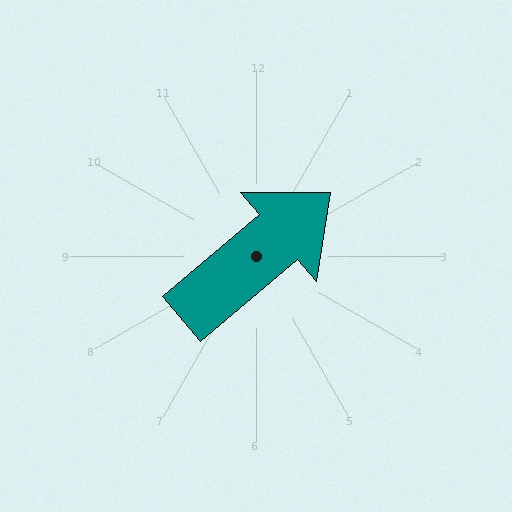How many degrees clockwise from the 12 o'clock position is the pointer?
Approximately 50 degrees.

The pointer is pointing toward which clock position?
Roughly 2 o'clock.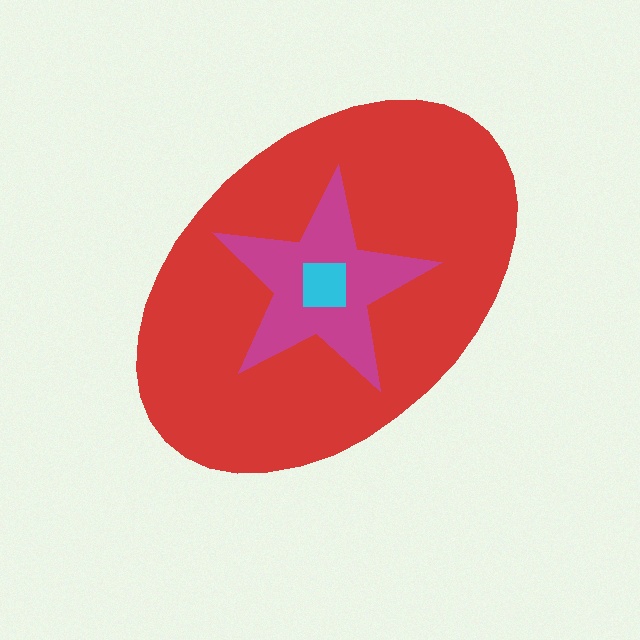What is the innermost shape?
The cyan square.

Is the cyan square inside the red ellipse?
Yes.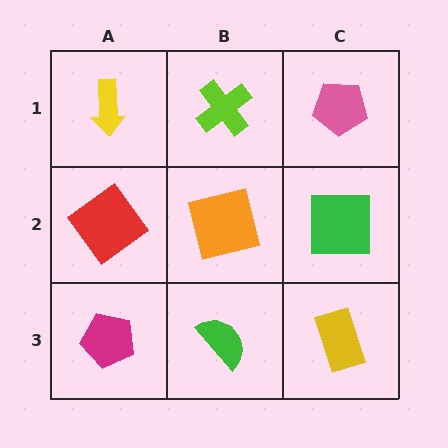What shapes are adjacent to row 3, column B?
An orange square (row 2, column B), a magenta pentagon (row 3, column A), a yellow rectangle (row 3, column C).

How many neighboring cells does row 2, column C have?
3.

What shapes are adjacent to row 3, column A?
A red diamond (row 2, column A), a green semicircle (row 3, column B).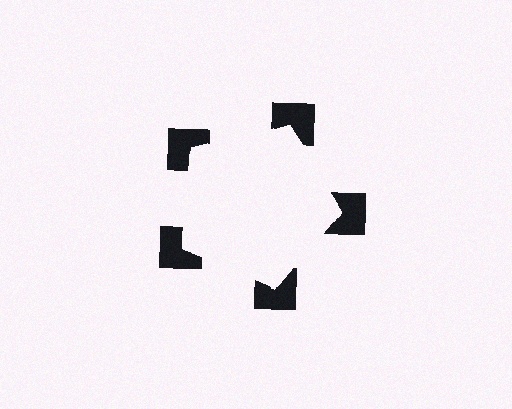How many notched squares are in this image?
There are 5 — one at each vertex of the illusory pentagon.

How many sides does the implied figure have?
5 sides.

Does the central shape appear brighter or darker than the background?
It typically appears slightly brighter than the background, even though no actual brightness change is drawn.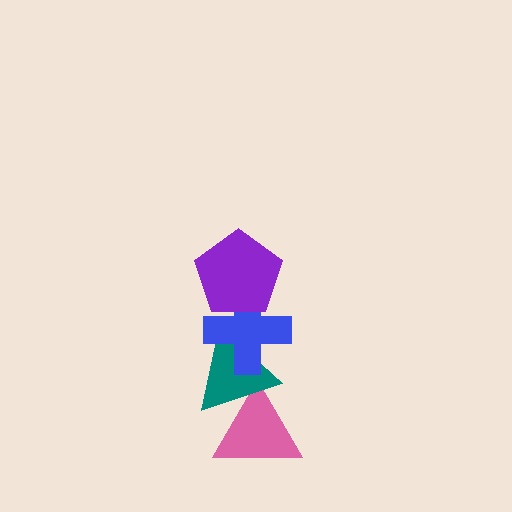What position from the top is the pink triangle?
The pink triangle is 4th from the top.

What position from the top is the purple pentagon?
The purple pentagon is 1st from the top.